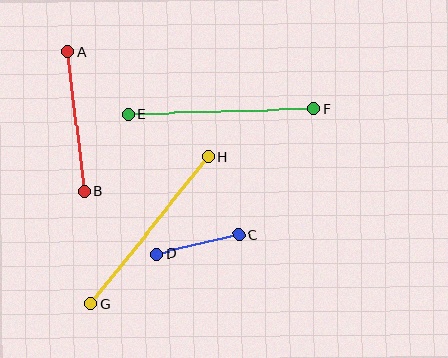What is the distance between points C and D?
The distance is approximately 85 pixels.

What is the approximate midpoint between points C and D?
The midpoint is at approximately (198, 244) pixels.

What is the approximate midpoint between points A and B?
The midpoint is at approximately (76, 122) pixels.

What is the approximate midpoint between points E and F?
The midpoint is at approximately (221, 112) pixels.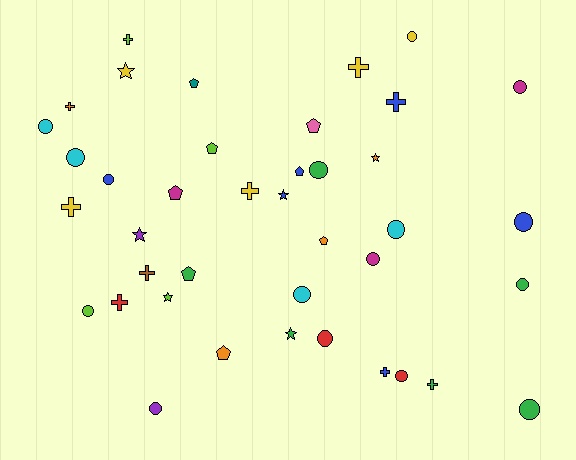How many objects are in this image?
There are 40 objects.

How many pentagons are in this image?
There are 8 pentagons.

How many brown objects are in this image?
There is 1 brown object.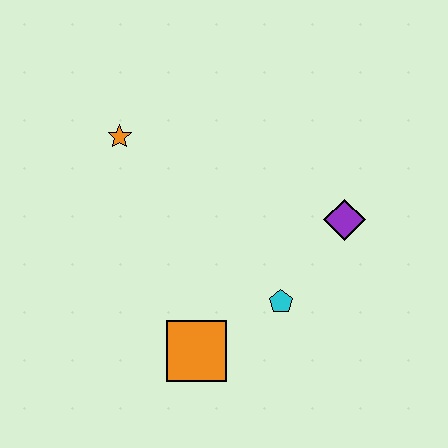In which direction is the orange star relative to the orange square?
The orange star is above the orange square.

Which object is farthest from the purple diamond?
The orange star is farthest from the purple diamond.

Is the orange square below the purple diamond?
Yes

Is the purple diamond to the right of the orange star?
Yes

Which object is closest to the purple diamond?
The cyan pentagon is closest to the purple diamond.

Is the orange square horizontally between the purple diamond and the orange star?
Yes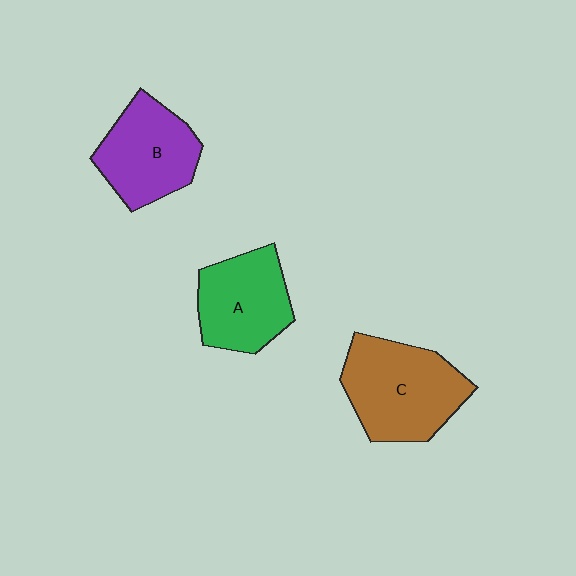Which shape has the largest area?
Shape C (brown).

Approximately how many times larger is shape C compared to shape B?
Approximately 1.2 times.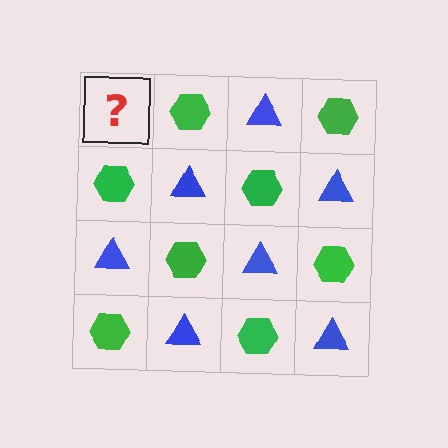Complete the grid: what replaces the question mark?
The question mark should be replaced with a blue triangle.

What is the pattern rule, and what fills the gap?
The rule is that it alternates blue triangle and green hexagon in a checkerboard pattern. The gap should be filled with a blue triangle.